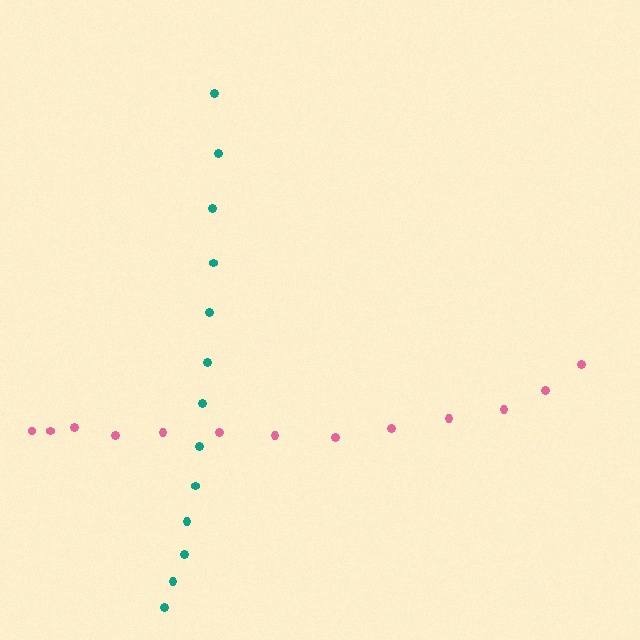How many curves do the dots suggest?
There are 2 distinct paths.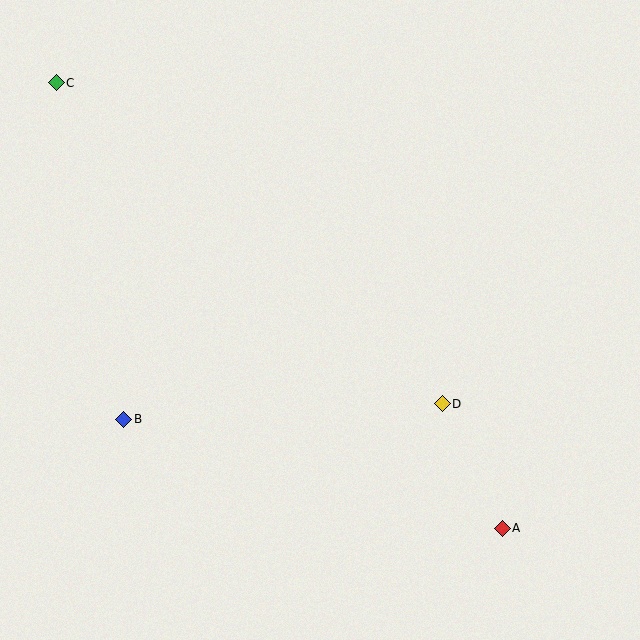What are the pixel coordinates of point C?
Point C is at (56, 83).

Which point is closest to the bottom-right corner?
Point A is closest to the bottom-right corner.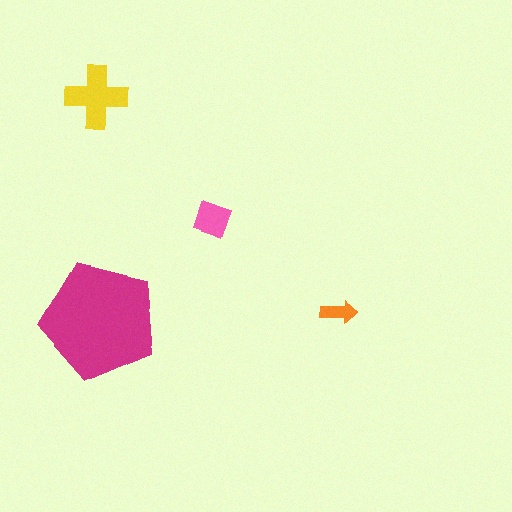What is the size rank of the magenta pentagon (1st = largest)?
1st.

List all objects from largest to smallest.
The magenta pentagon, the yellow cross, the pink diamond, the orange arrow.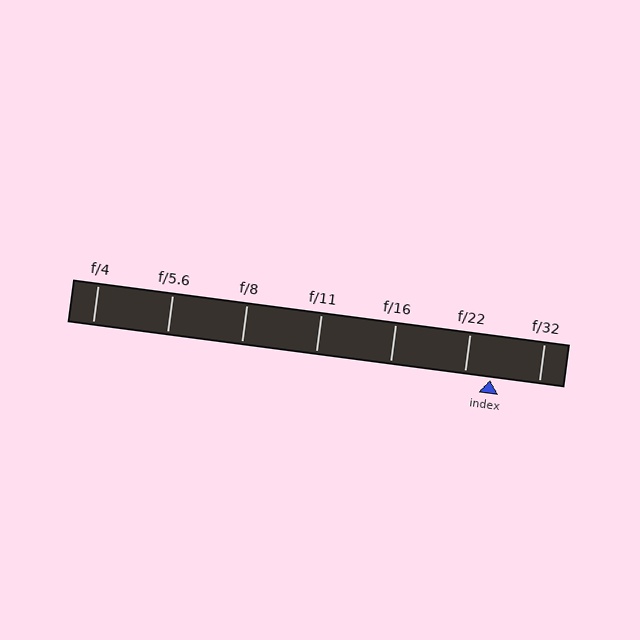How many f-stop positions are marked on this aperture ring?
There are 7 f-stop positions marked.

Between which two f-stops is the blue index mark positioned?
The index mark is between f/22 and f/32.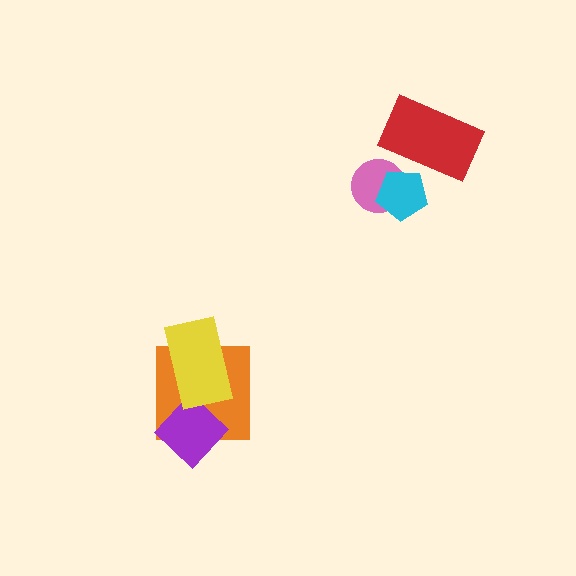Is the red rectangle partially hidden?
Yes, it is partially covered by another shape.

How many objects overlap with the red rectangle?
1 object overlaps with the red rectangle.